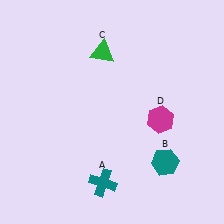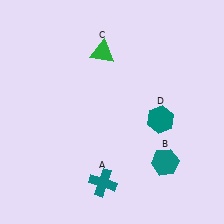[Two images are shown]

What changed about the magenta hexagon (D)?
In Image 1, D is magenta. In Image 2, it changed to teal.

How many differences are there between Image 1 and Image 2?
There is 1 difference between the two images.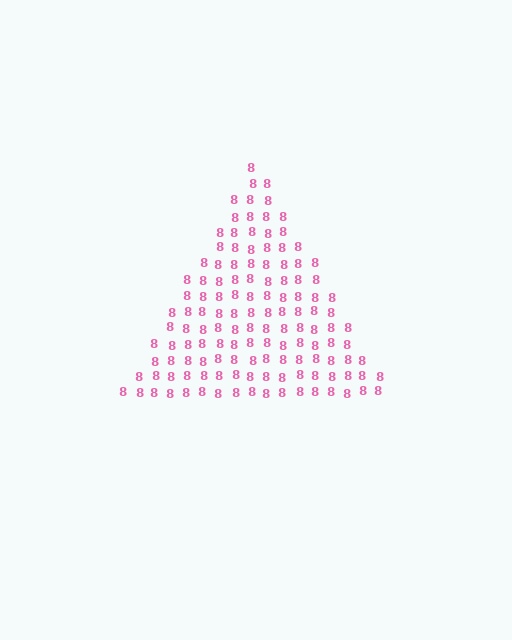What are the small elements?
The small elements are digit 8's.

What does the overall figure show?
The overall figure shows a triangle.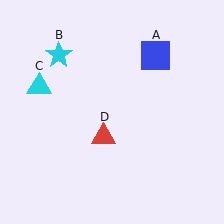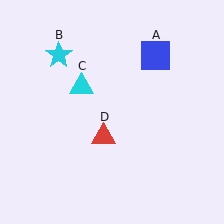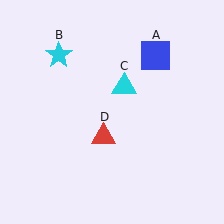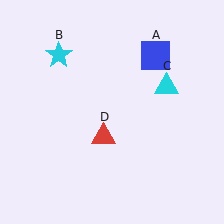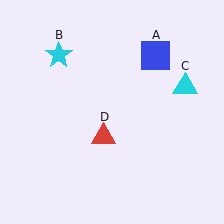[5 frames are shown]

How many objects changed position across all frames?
1 object changed position: cyan triangle (object C).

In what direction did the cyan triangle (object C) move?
The cyan triangle (object C) moved right.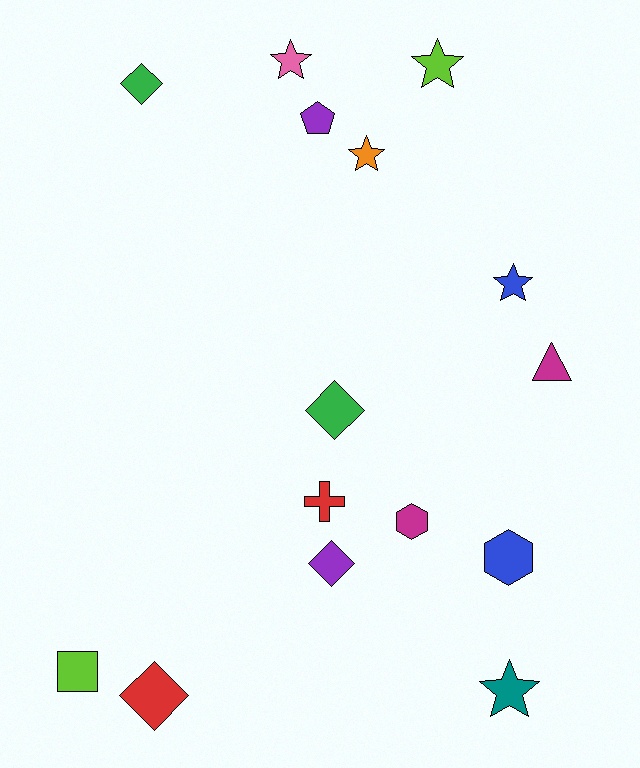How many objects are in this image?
There are 15 objects.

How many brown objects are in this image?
There are no brown objects.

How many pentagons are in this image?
There is 1 pentagon.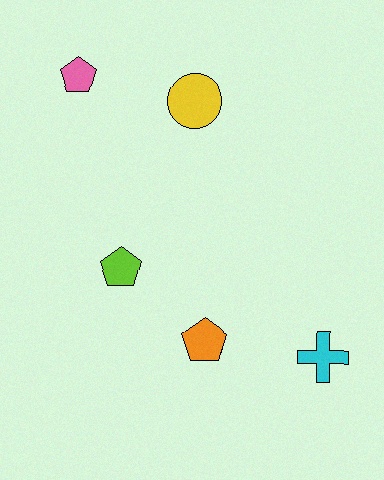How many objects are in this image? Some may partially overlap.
There are 5 objects.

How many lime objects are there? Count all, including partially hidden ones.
There is 1 lime object.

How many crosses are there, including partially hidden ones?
There is 1 cross.